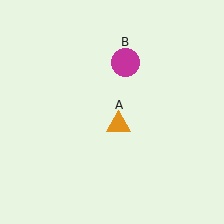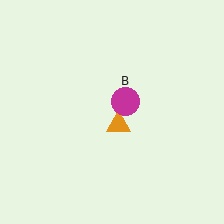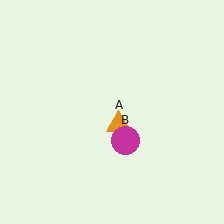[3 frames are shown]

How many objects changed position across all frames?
1 object changed position: magenta circle (object B).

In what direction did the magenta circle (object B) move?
The magenta circle (object B) moved down.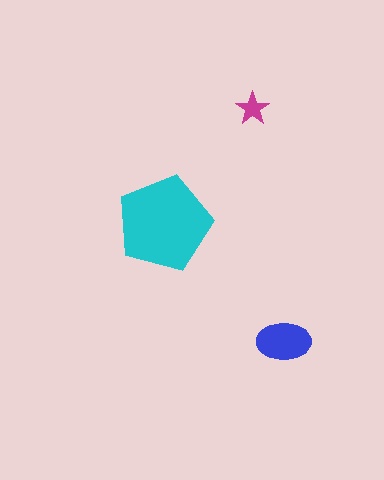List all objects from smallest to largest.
The magenta star, the blue ellipse, the cyan pentagon.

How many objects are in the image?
There are 3 objects in the image.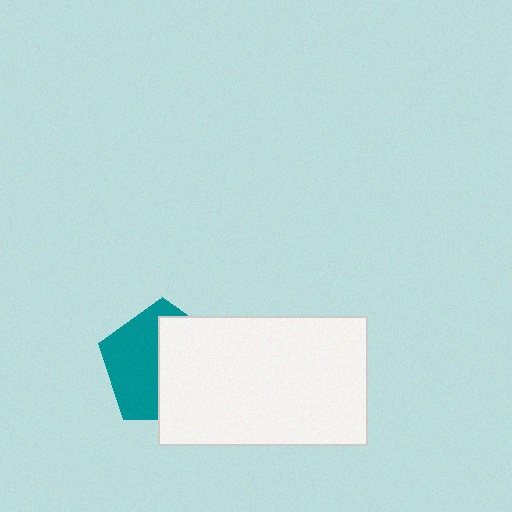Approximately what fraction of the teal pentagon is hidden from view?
Roughly 53% of the teal pentagon is hidden behind the white rectangle.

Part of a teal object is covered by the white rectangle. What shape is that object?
It is a pentagon.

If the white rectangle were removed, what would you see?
You would see the complete teal pentagon.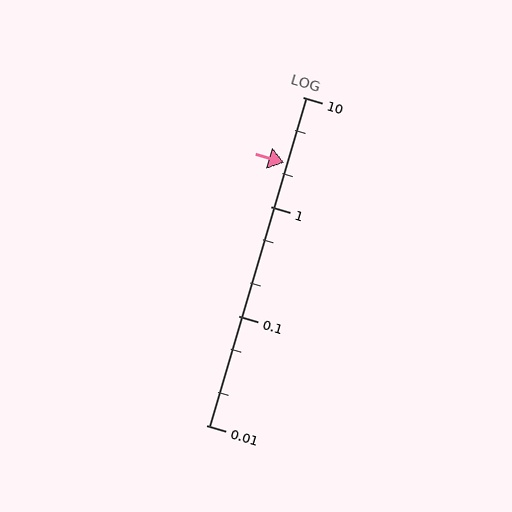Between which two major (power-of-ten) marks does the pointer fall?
The pointer is between 1 and 10.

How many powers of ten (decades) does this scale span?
The scale spans 3 decades, from 0.01 to 10.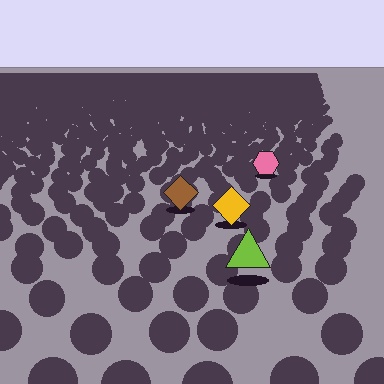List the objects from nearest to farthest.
From nearest to farthest: the lime triangle, the yellow diamond, the brown diamond, the pink hexagon.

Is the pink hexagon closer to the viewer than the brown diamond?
No. The brown diamond is closer — you can tell from the texture gradient: the ground texture is coarser near it.